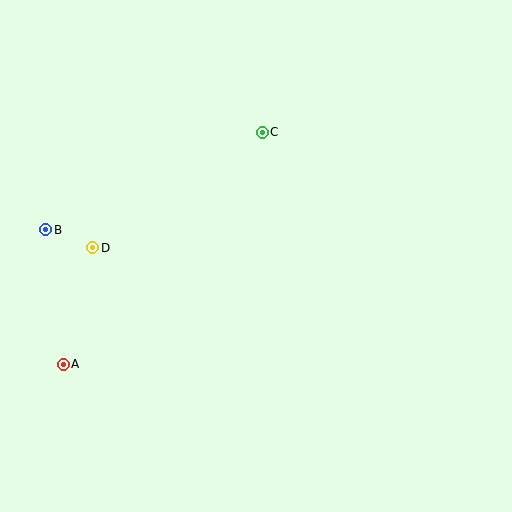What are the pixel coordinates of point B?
Point B is at (46, 230).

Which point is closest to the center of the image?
Point C at (262, 132) is closest to the center.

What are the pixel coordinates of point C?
Point C is at (262, 132).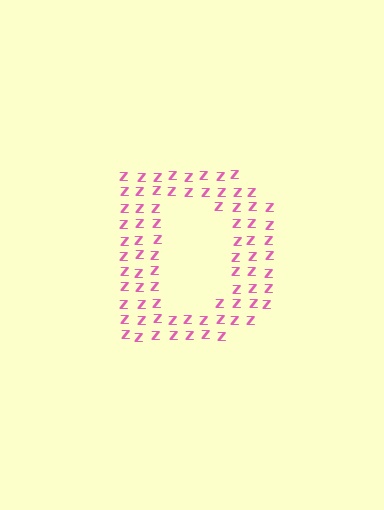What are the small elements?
The small elements are letter Z's.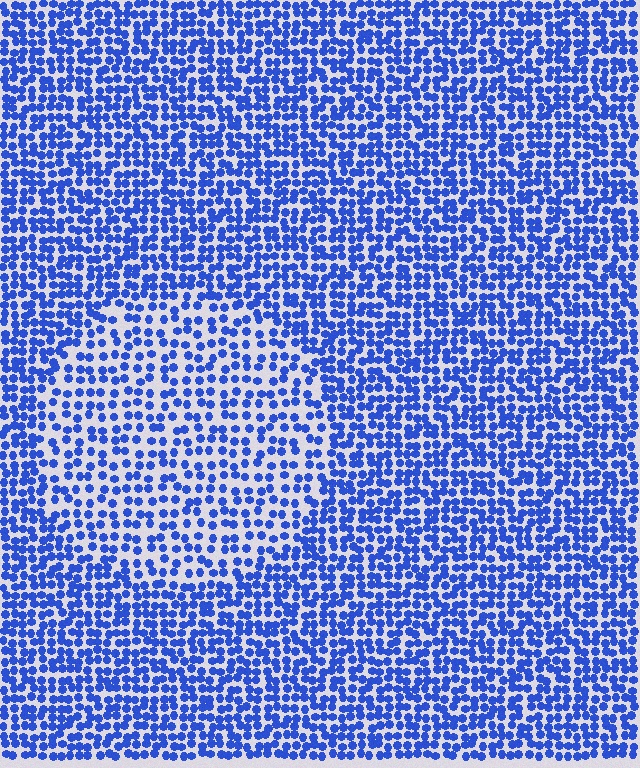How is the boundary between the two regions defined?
The boundary is defined by a change in element density (approximately 1.7x ratio). All elements are the same color, size, and shape.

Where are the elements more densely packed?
The elements are more densely packed outside the circle boundary.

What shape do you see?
I see a circle.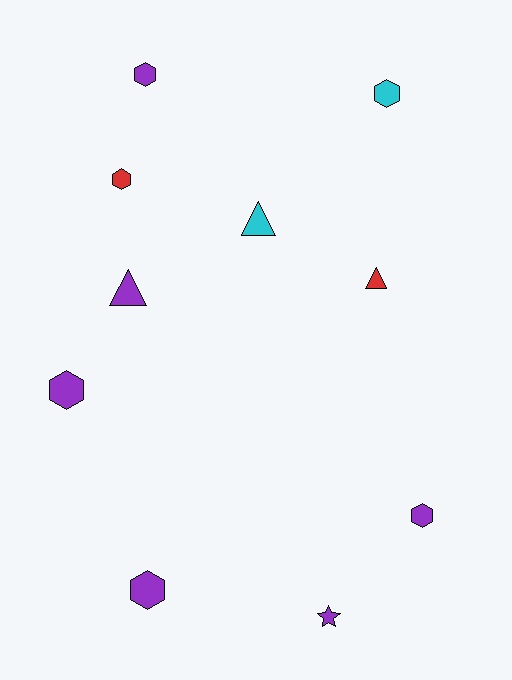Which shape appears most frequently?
Hexagon, with 6 objects.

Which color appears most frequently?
Purple, with 6 objects.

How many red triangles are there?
There is 1 red triangle.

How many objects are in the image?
There are 10 objects.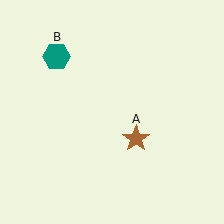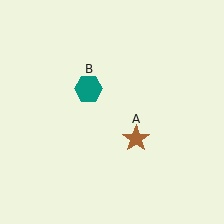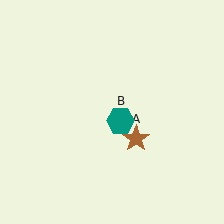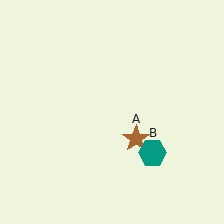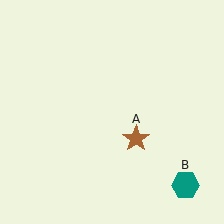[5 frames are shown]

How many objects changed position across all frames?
1 object changed position: teal hexagon (object B).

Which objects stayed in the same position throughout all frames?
Brown star (object A) remained stationary.